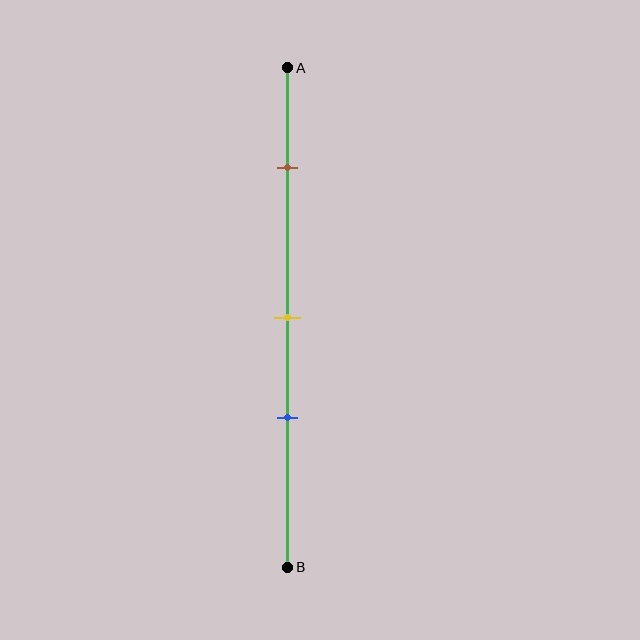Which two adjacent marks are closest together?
The yellow and blue marks are the closest adjacent pair.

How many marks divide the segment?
There are 3 marks dividing the segment.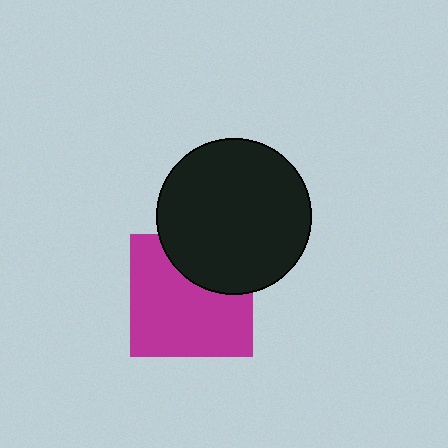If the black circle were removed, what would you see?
You would see the complete magenta square.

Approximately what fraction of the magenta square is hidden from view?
Roughly 30% of the magenta square is hidden behind the black circle.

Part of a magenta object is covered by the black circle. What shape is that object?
It is a square.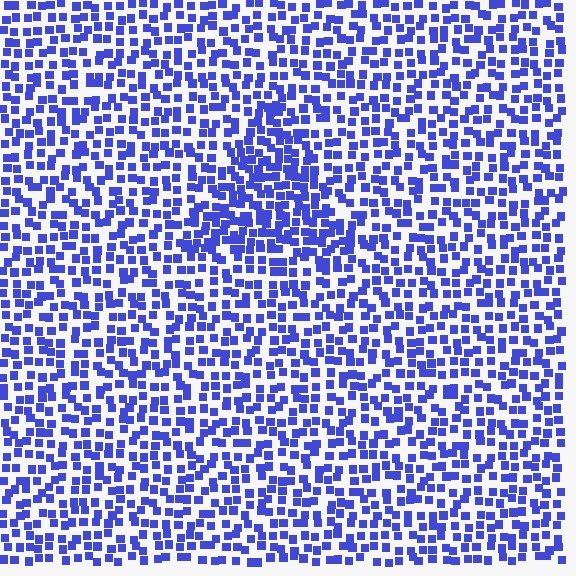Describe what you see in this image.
The image contains small blue elements arranged at two different densities. A triangle-shaped region is visible where the elements are more densely packed than the surrounding area.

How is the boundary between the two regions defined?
The boundary is defined by a change in element density (approximately 1.6x ratio). All elements are the same color, size, and shape.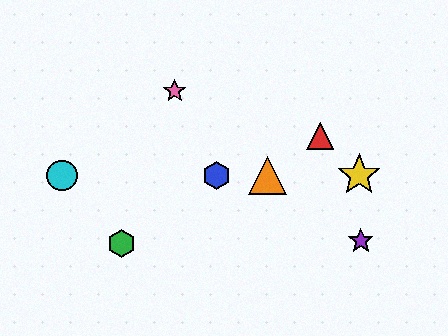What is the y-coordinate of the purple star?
The purple star is at y≈241.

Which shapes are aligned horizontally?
The blue hexagon, the yellow star, the orange triangle, the cyan circle are aligned horizontally.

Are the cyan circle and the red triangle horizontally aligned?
No, the cyan circle is at y≈175 and the red triangle is at y≈136.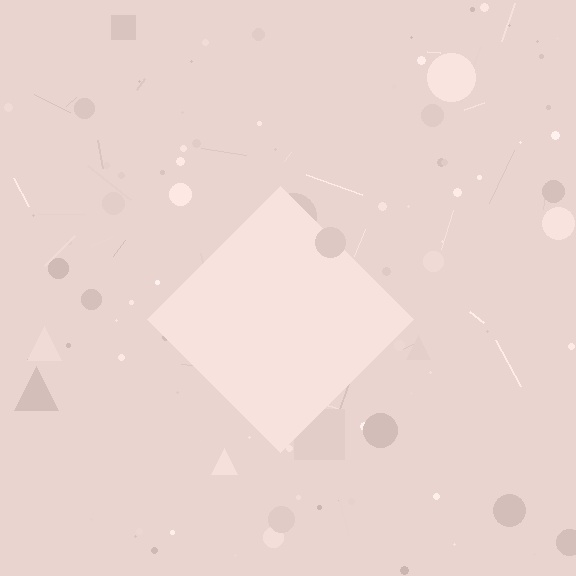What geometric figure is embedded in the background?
A diamond is embedded in the background.